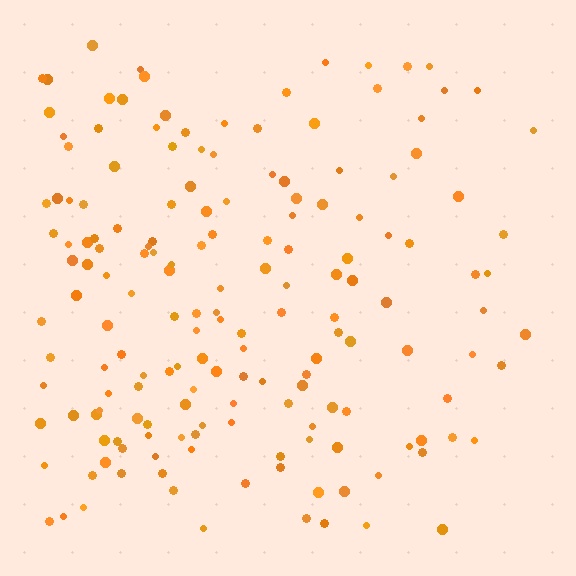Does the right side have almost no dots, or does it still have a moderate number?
Still a moderate number, just noticeably fewer than the left.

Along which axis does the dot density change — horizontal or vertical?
Horizontal.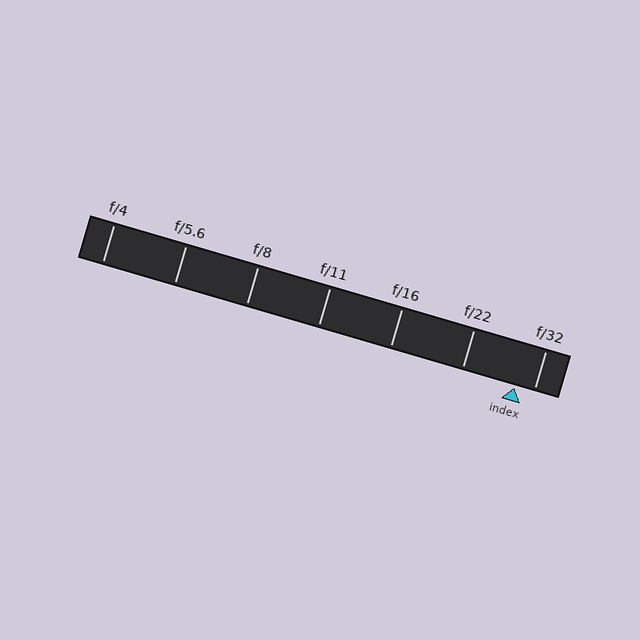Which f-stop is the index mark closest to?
The index mark is closest to f/32.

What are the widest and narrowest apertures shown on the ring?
The widest aperture shown is f/4 and the narrowest is f/32.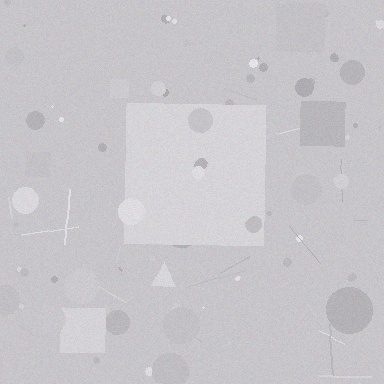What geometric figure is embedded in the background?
A square is embedded in the background.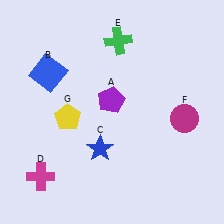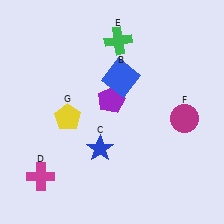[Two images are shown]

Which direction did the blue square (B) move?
The blue square (B) moved right.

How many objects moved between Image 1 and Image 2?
1 object moved between the two images.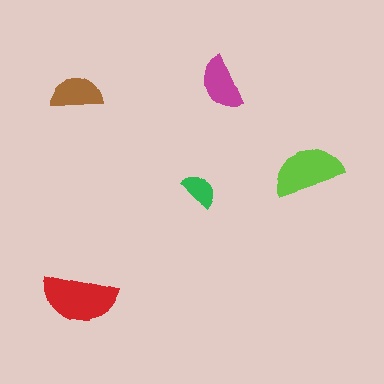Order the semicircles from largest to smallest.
the red one, the lime one, the magenta one, the brown one, the green one.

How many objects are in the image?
There are 5 objects in the image.